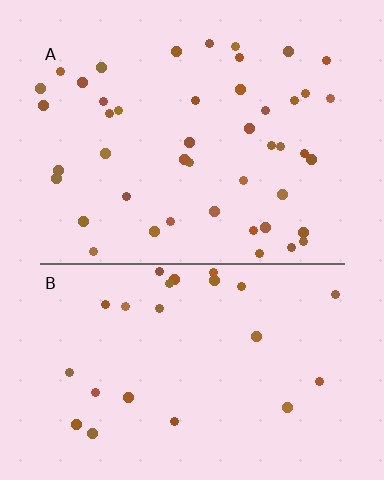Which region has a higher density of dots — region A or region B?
A (the top).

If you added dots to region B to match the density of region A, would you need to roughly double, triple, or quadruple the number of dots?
Approximately double.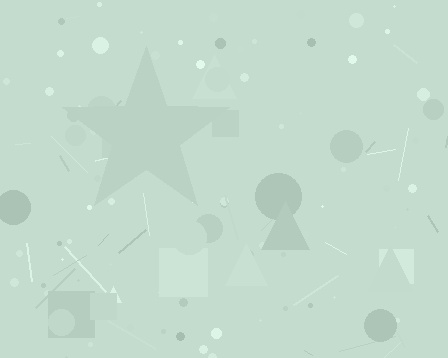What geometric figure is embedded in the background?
A star is embedded in the background.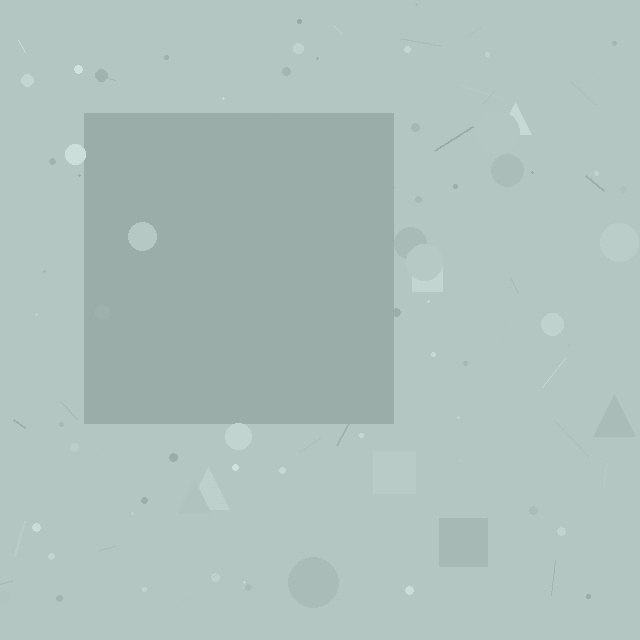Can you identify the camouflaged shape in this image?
The camouflaged shape is a square.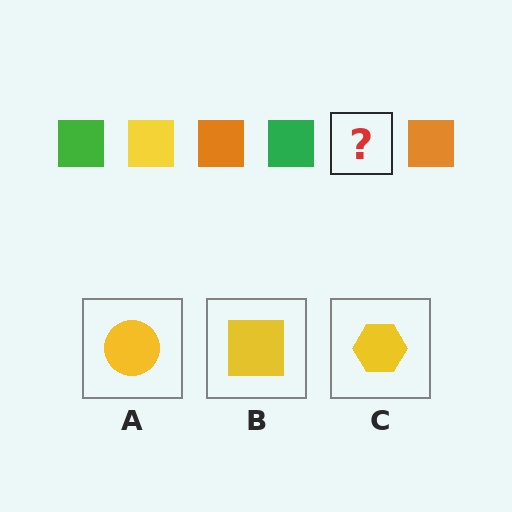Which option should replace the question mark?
Option B.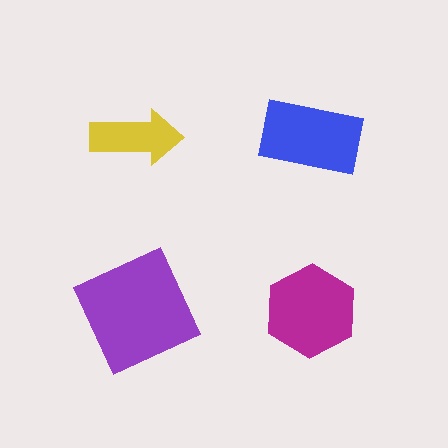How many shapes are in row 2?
2 shapes.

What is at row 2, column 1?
A purple square.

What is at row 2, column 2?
A magenta hexagon.